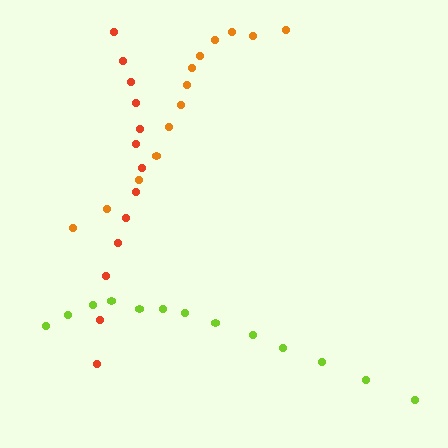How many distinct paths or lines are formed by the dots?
There are 3 distinct paths.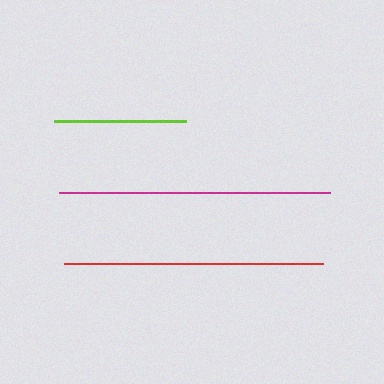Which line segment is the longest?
The magenta line is the longest at approximately 270 pixels.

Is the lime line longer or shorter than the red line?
The red line is longer than the lime line.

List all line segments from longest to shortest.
From longest to shortest: magenta, red, lime.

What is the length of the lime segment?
The lime segment is approximately 131 pixels long.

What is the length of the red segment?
The red segment is approximately 259 pixels long.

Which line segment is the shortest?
The lime line is the shortest at approximately 131 pixels.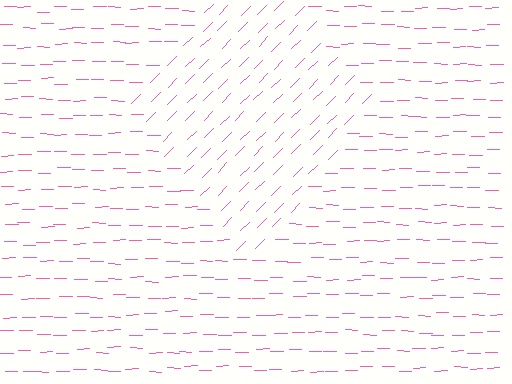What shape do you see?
I see a diamond.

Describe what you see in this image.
The image is filled with small pink line segments. A diamond region in the image has lines oriented differently from the surrounding lines, creating a visible texture boundary.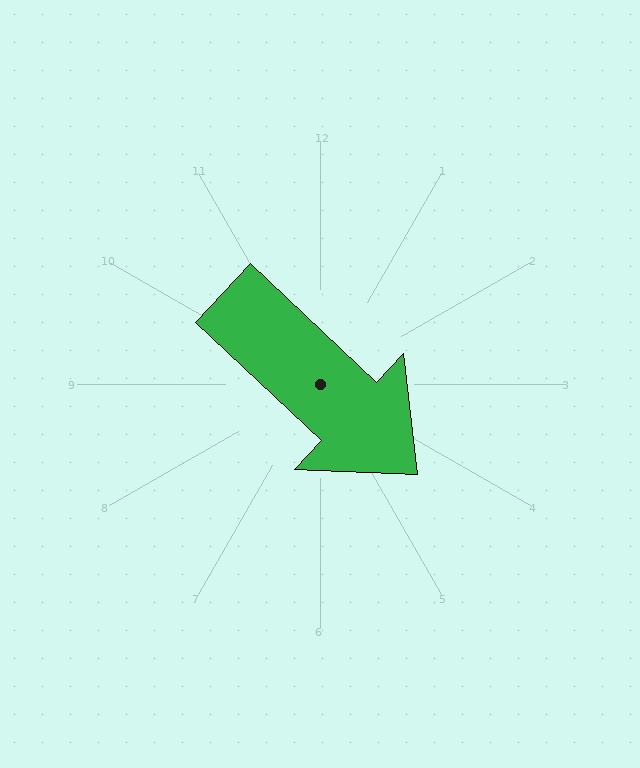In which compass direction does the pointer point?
Southeast.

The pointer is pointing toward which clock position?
Roughly 4 o'clock.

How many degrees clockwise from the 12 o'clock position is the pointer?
Approximately 133 degrees.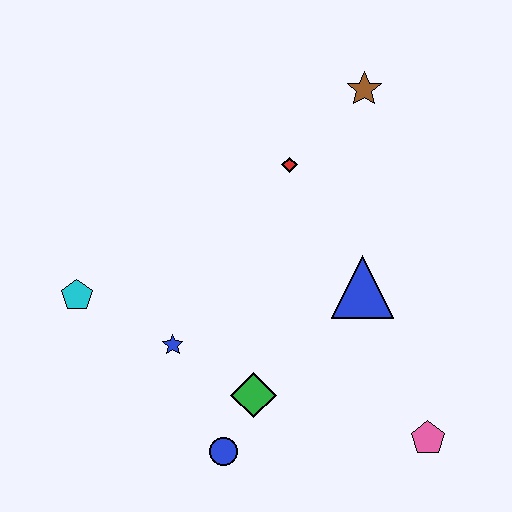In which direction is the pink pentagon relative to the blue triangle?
The pink pentagon is below the blue triangle.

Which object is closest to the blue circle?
The green diamond is closest to the blue circle.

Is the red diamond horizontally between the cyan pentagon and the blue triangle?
Yes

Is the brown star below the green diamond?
No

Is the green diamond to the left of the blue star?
No